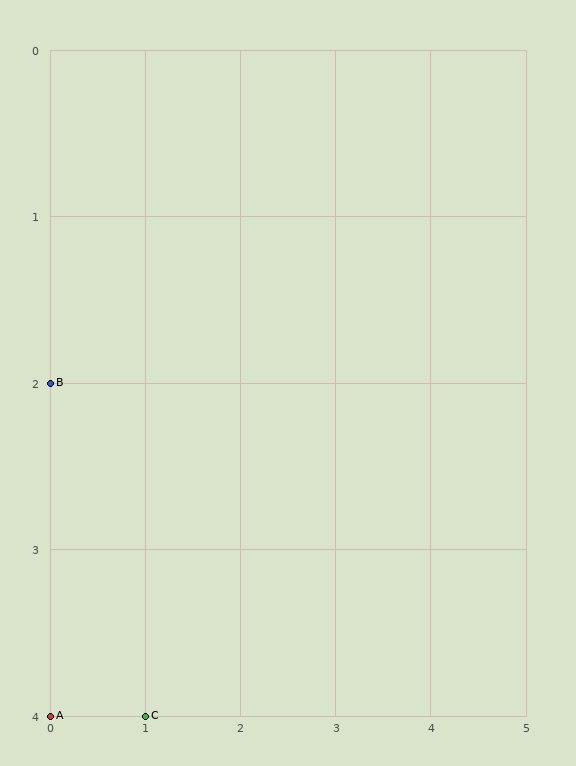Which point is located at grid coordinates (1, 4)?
Point C is at (1, 4).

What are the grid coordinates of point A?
Point A is at grid coordinates (0, 4).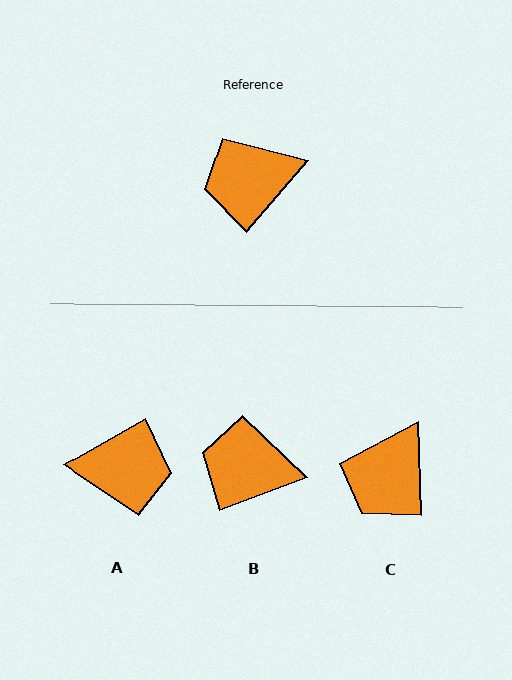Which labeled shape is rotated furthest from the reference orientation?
A, about 161 degrees away.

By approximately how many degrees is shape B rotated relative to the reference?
Approximately 29 degrees clockwise.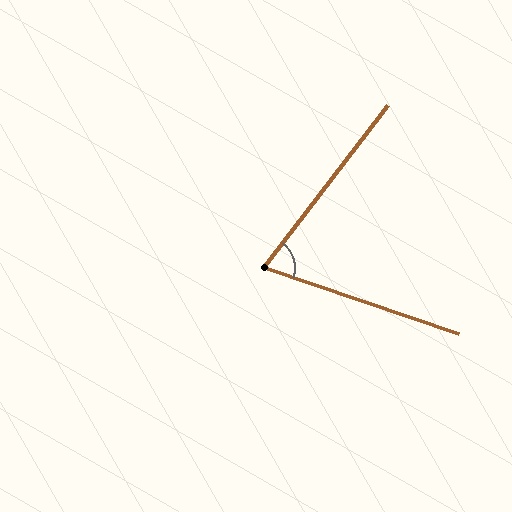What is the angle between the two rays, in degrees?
Approximately 71 degrees.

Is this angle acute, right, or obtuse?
It is acute.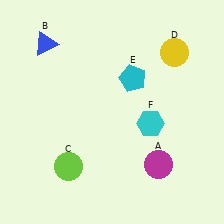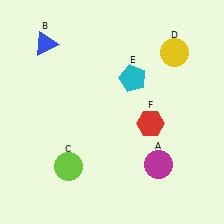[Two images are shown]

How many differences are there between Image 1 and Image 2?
There is 1 difference between the two images.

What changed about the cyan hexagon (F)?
In Image 1, F is cyan. In Image 2, it changed to red.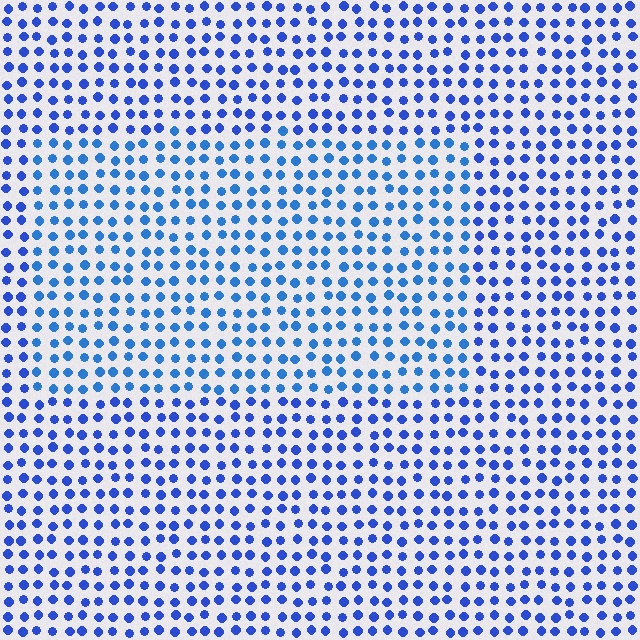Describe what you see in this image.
The image is filled with small blue elements in a uniform arrangement. A rectangle-shaped region is visible where the elements are tinted to a slightly different hue, forming a subtle color boundary.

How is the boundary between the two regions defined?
The boundary is defined purely by a slight shift in hue (about 17 degrees). Spacing, size, and orientation are identical on both sides.